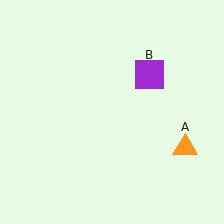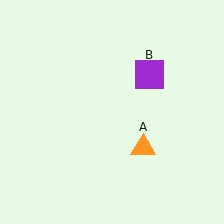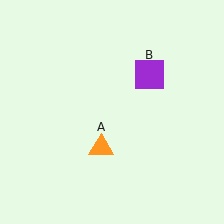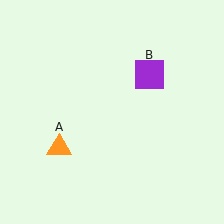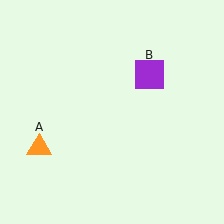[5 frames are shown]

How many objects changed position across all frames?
1 object changed position: orange triangle (object A).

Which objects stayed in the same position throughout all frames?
Purple square (object B) remained stationary.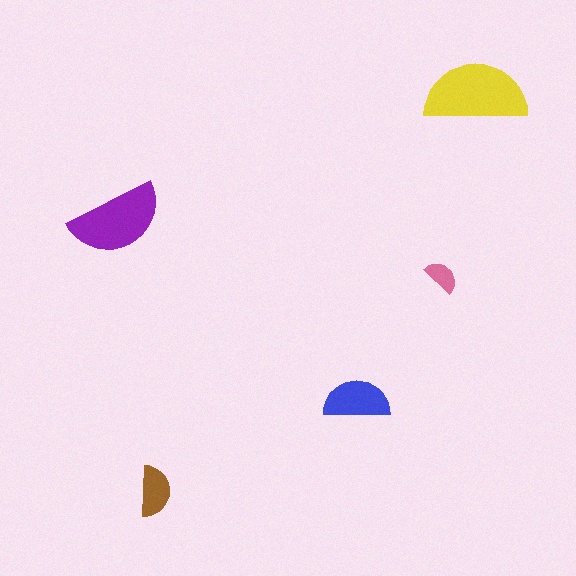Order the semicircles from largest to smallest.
the yellow one, the purple one, the blue one, the brown one, the pink one.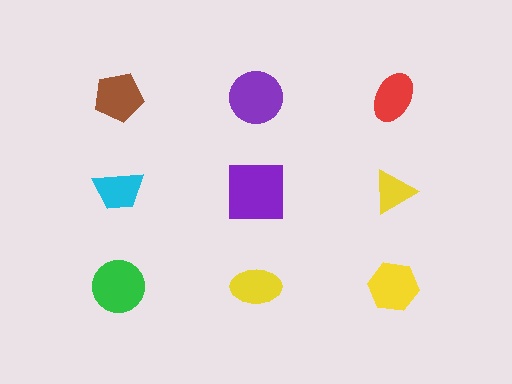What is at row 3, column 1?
A green circle.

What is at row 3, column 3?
A yellow hexagon.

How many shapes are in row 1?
3 shapes.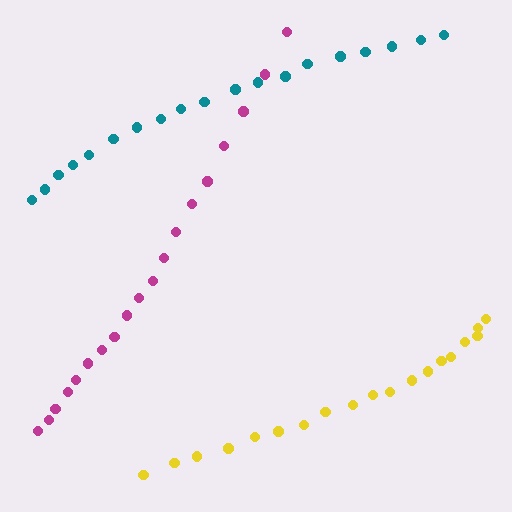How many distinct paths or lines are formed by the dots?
There are 3 distinct paths.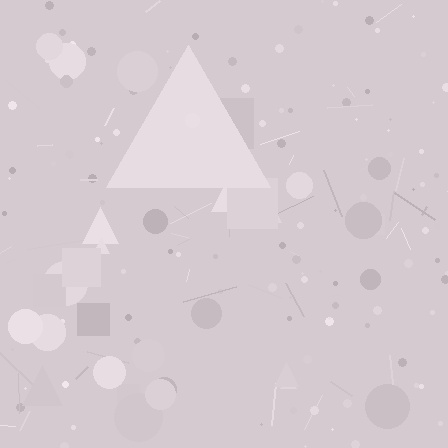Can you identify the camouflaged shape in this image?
The camouflaged shape is a triangle.